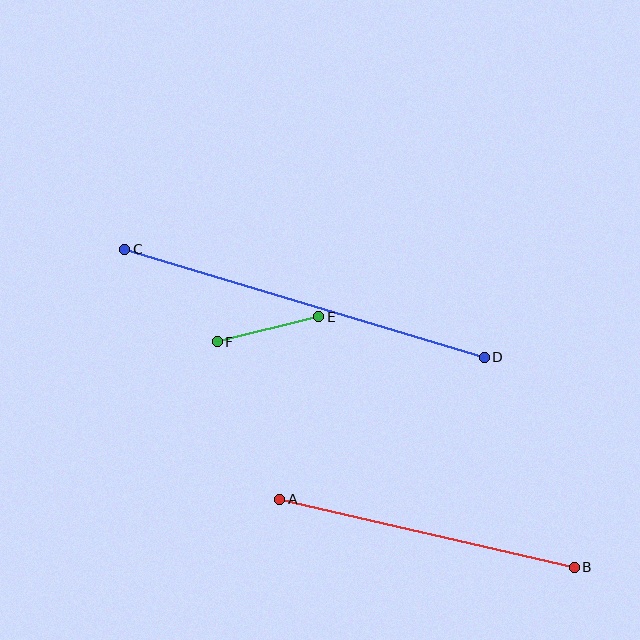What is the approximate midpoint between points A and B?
The midpoint is at approximately (427, 533) pixels.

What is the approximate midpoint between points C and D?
The midpoint is at approximately (305, 303) pixels.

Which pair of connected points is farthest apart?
Points C and D are farthest apart.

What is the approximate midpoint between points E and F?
The midpoint is at approximately (268, 329) pixels.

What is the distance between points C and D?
The distance is approximately 375 pixels.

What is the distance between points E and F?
The distance is approximately 105 pixels.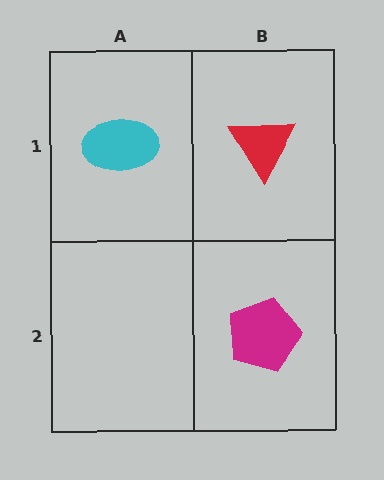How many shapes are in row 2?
1 shape.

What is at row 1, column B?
A red triangle.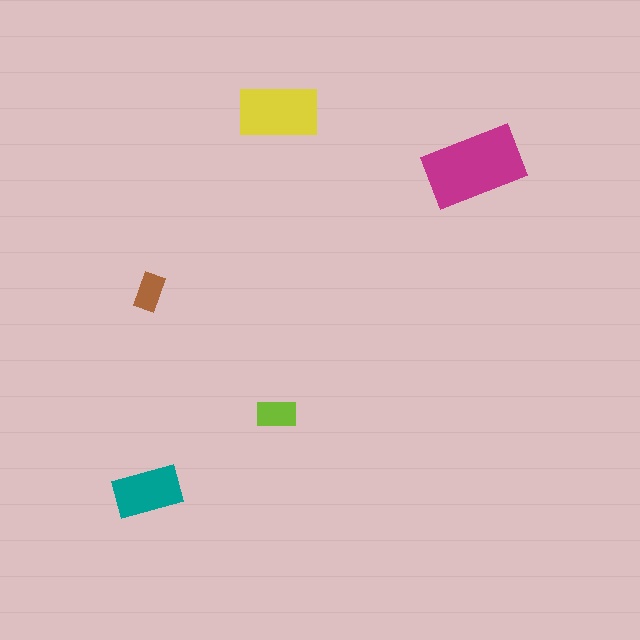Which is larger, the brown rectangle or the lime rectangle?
The lime one.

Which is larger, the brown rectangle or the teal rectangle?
The teal one.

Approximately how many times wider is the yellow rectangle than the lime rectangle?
About 2 times wider.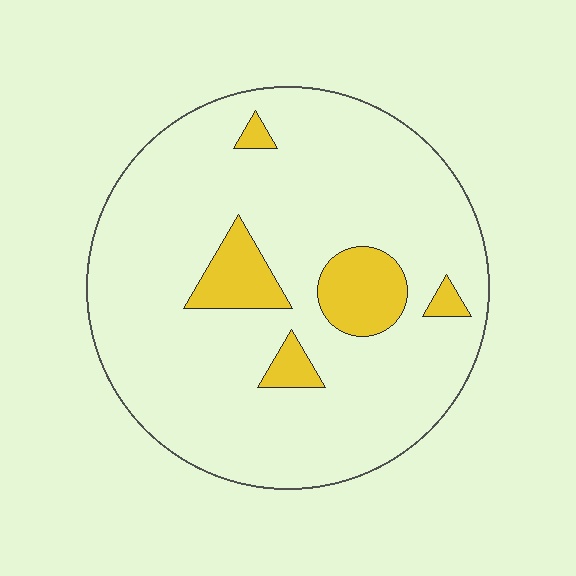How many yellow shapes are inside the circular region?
5.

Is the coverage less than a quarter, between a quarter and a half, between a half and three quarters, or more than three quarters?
Less than a quarter.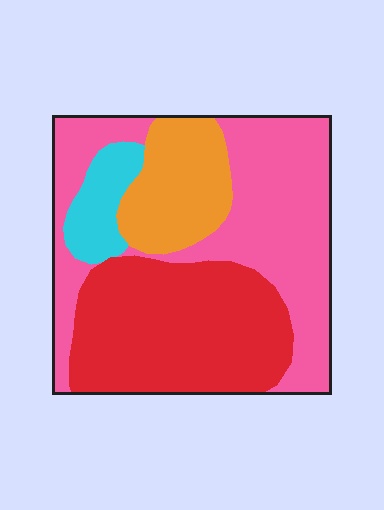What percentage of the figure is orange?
Orange takes up about one sixth (1/6) of the figure.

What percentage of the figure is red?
Red takes up about one third (1/3) of the figure.